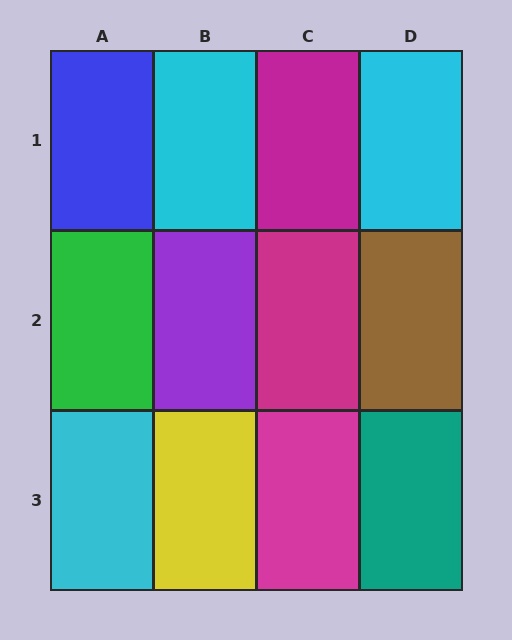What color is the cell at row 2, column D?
Brown.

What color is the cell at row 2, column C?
Magenta.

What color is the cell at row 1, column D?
Cyan.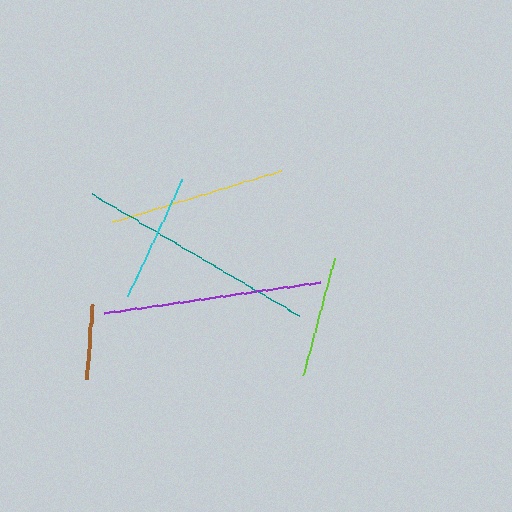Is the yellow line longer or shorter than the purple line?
The purple line is longer than the yellow line.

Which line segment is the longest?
The teal line is the longest at approximately 241 pixels.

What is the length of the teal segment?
The teal segment is approximately 241 pixels long.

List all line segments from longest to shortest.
From longest to shortest: teal, purple, yellow, cyan, lime, brown.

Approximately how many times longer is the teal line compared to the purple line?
The teal line is approximately 1.1 times the length of the purple line.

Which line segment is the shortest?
The brown line is the shortest at approximately 75 pixels.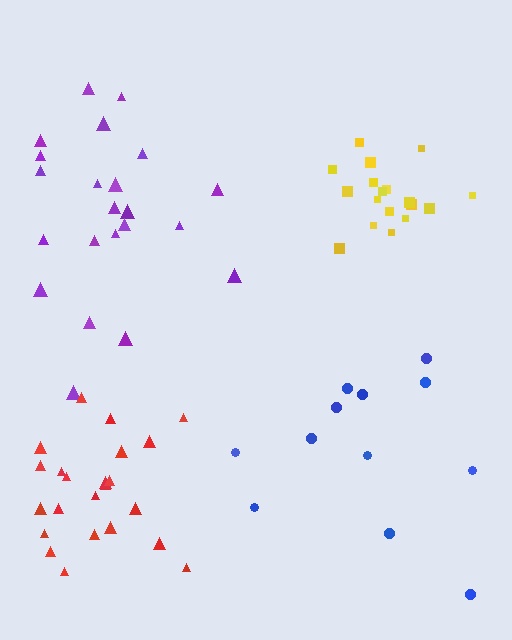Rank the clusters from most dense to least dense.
yellow, red, purple, blue.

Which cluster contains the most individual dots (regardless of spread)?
Red (23).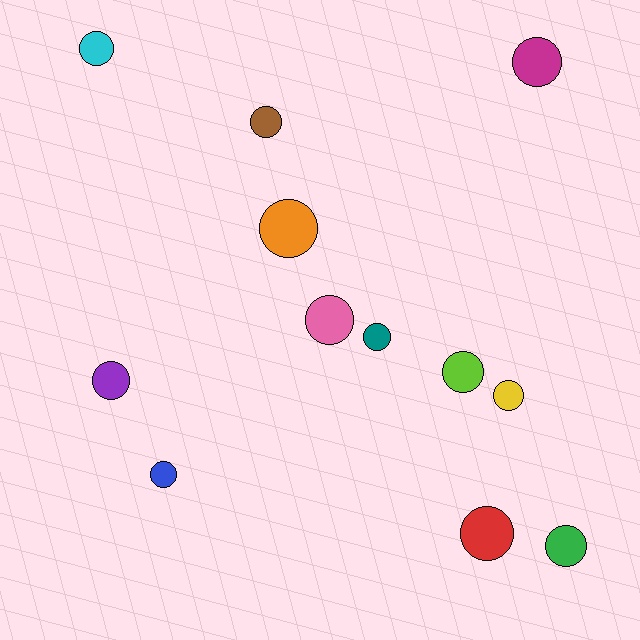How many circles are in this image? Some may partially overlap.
There are 12 circles.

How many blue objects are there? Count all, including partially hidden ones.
There is 1 blue object.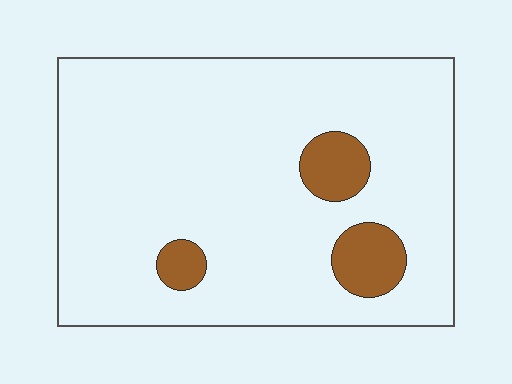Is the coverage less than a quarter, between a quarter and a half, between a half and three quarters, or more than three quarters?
Less than a quarter.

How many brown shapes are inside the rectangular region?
3.